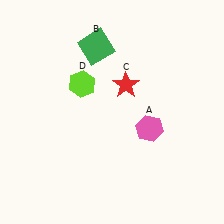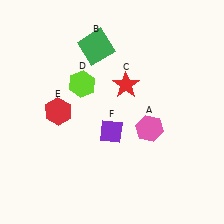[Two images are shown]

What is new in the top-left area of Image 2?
A red hexagon (E) was added in the top-left area of Image 2.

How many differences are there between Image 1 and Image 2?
There are 2 differences between the two images.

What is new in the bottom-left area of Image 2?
A purple diamond (F) was added in the bottom-left area of Image 2.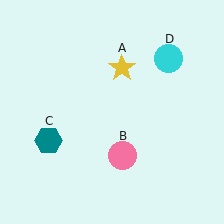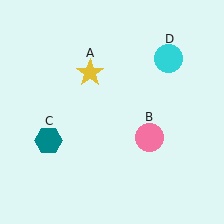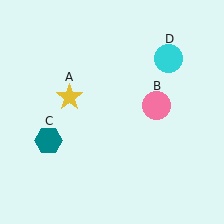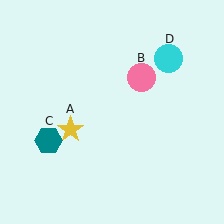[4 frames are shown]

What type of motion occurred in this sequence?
The yellow star (object A), pink circle (object B) rotated counterclockwise around the center of the scene.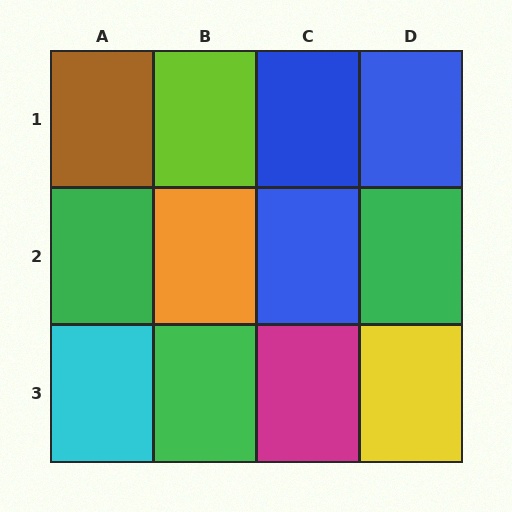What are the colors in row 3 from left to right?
Cyan, green, magenta, yellow.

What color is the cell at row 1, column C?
Blue.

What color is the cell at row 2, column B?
Orange.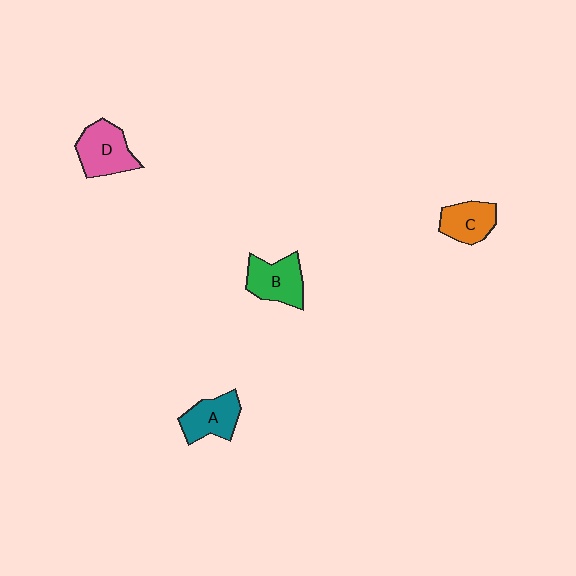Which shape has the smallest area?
Shape C (orange).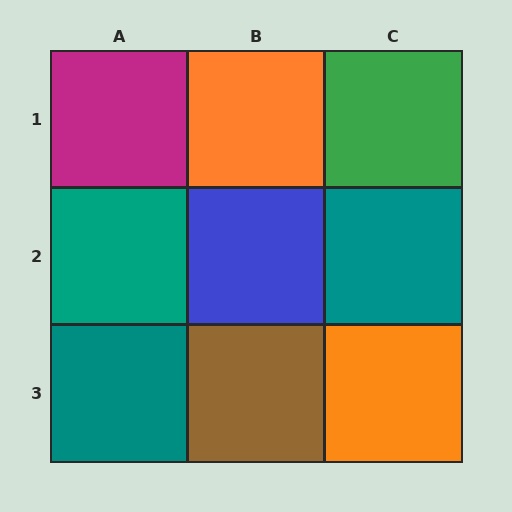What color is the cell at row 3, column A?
Teal.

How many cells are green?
1 cell is green.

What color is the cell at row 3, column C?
Orange.